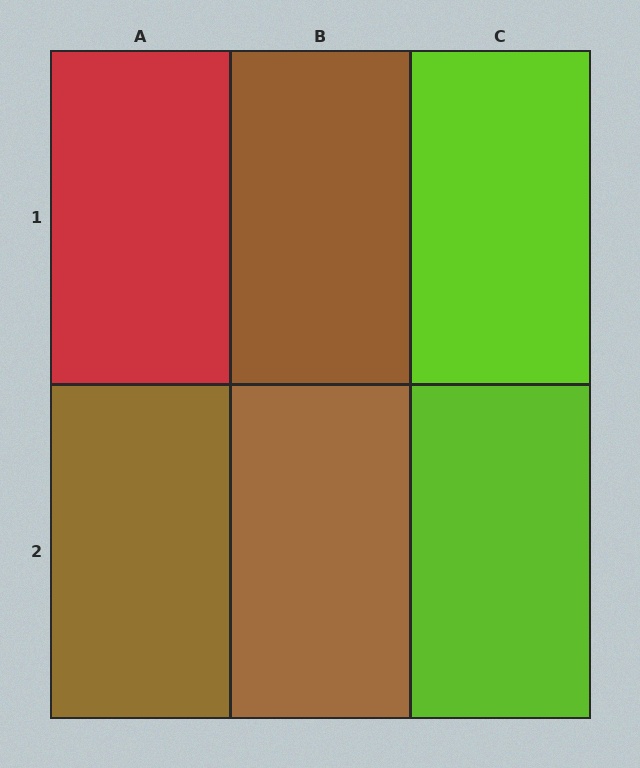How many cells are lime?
2 cells are lime.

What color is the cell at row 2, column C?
Lime.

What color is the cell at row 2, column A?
Brown.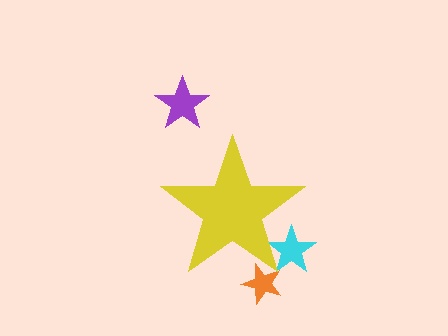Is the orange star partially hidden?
Yes, the orange star is partially hidden behind the yellow star.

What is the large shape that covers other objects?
A yellow star.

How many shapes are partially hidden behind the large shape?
2 shapes are partially hidden.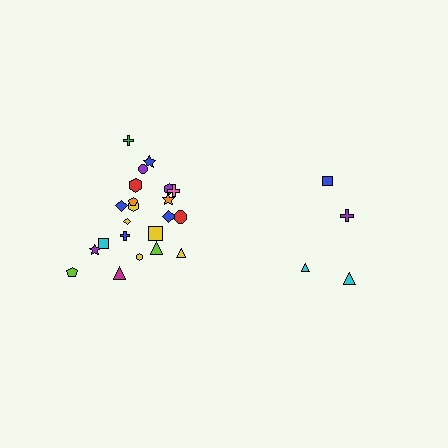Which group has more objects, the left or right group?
The left group.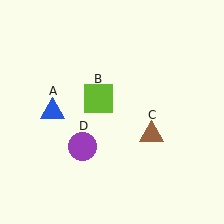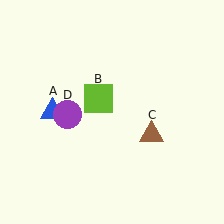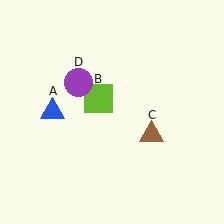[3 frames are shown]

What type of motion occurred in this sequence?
The purple circle (object D) rotated clockwise around the center of the scene.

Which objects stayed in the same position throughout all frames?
Blue triangle (object A) and lime square (object B) and brown triangle (object C) remained stationary.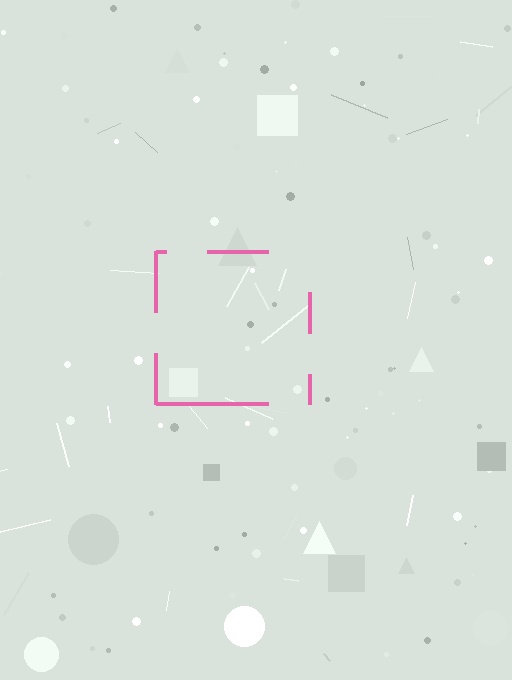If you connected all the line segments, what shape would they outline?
They would outline a square.